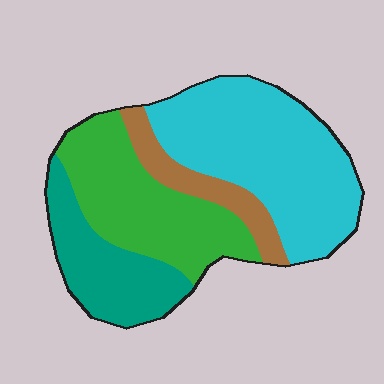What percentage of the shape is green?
Green takes up about one quarter (1/4) of the shape.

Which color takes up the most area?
Cyan, at roughly 40%.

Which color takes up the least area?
Brown, at roughly 10%.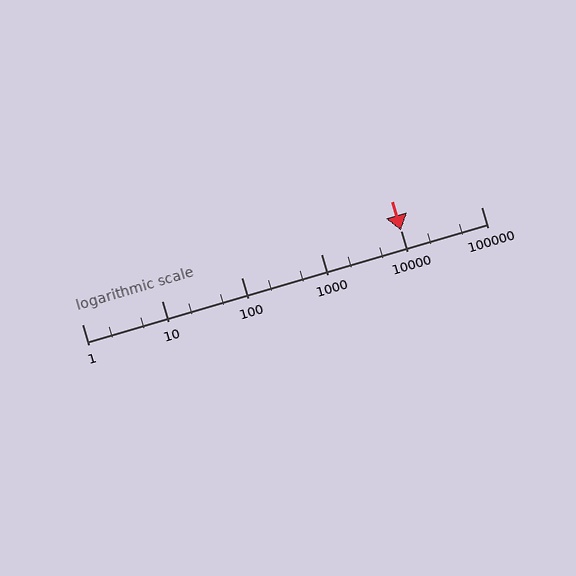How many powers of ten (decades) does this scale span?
The scale spans 5 decades, from 1 to 100000.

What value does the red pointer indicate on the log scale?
The pointer indicates approximately 9900.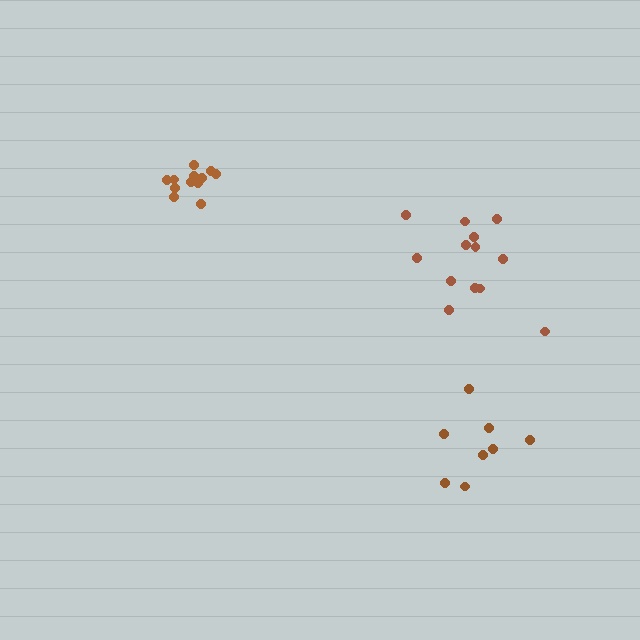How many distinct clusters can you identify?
There are 3 distinct clusters.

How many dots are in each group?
Group 1: 12 dots, Group 2: 8 dots, Group 3: 13 dots (33 total).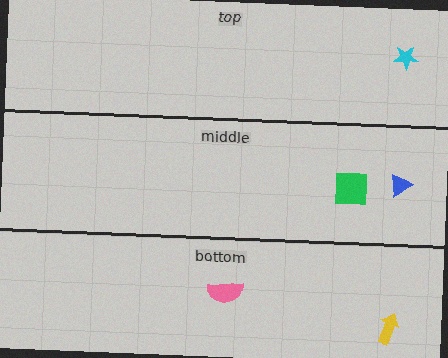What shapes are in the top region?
The cyan star.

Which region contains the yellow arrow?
The bottom region.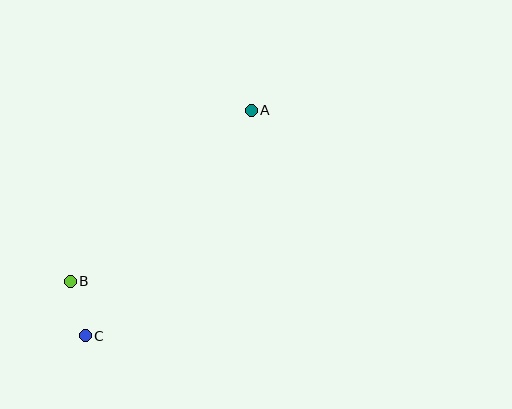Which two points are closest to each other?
Points B and C are closest to each other.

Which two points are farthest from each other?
Points A and C are farthest from each other.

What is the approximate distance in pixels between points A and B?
The distance between A and B is approximately 249 pixels.